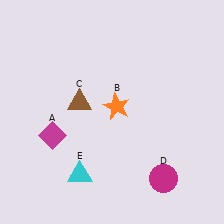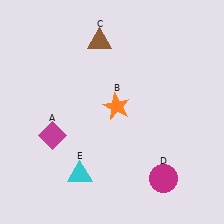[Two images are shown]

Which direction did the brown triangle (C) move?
The brown triangle (C) moved up.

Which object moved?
The brown triangle (C) moved up.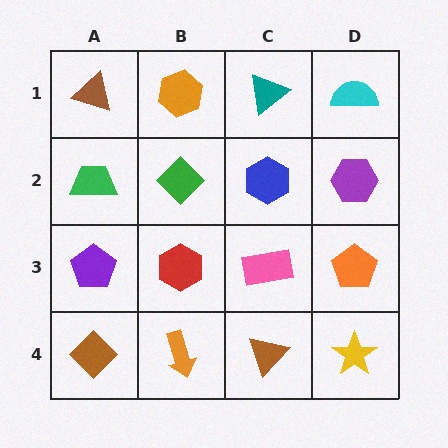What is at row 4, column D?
A yellow star.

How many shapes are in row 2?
4 shapes.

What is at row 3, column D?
An orange pentagon.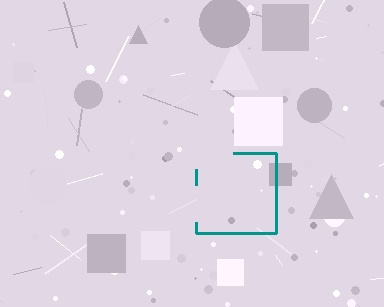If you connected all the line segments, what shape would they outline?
They would outline a square.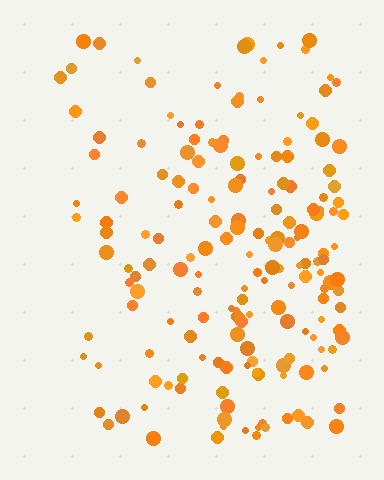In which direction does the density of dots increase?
From left to right, with the right side densest.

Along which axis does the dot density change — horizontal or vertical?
Horizontal.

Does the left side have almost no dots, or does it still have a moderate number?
Still a moderate number, just noticeably fewer than the right.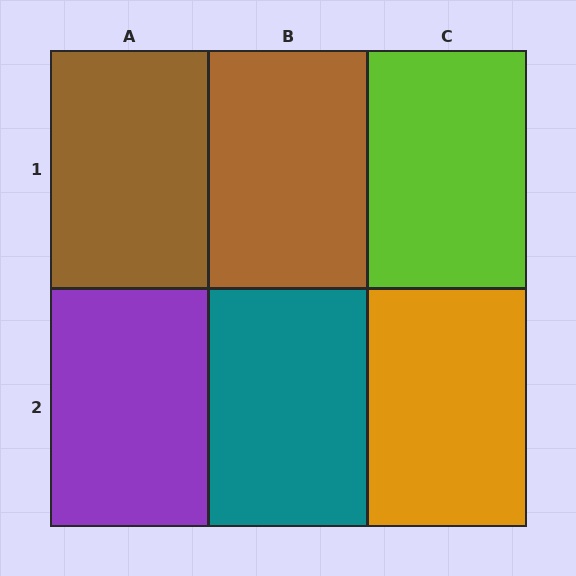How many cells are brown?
2 cells are brown.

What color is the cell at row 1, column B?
Brown.